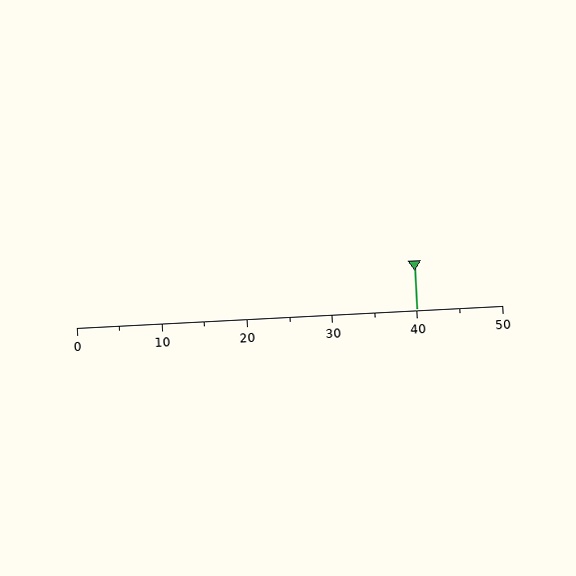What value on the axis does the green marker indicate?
The marker indicates approximately 40.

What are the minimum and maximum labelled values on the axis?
The axis runs from 0 to 50.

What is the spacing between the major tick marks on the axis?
The major ticks are spaced 10 apart.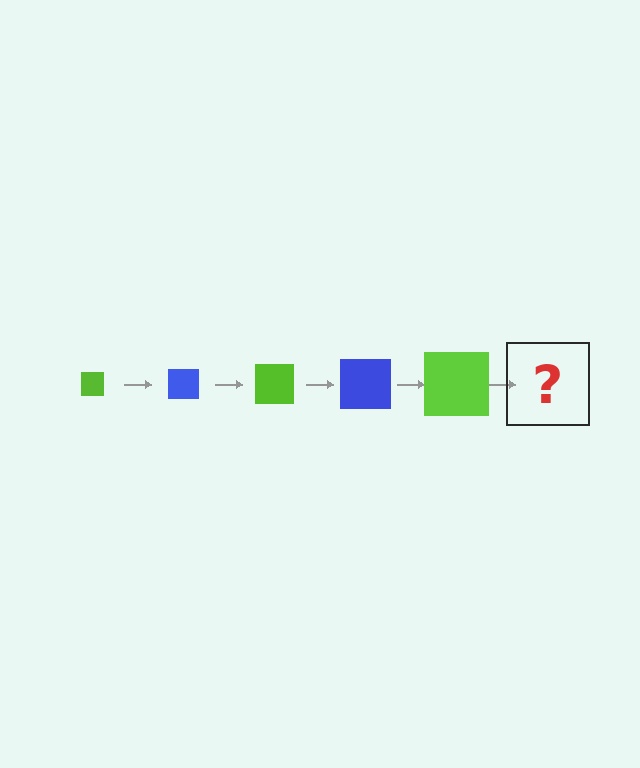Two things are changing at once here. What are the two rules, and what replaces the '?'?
The two rules are that the square grows larger each step and the color cycles through lime and blue. The '?' should be a blue square, larger than the previous one.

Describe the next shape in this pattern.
It should be a blue square, larger than the previous one.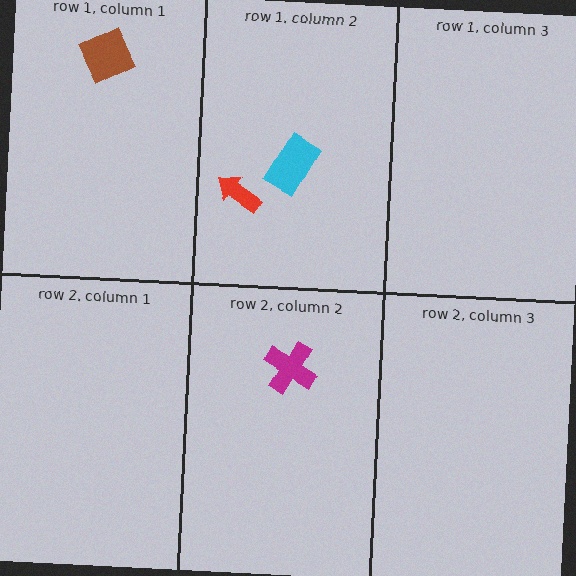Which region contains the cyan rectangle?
The row 1, column 2 region.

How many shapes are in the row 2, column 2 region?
1.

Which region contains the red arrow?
The row 1, column 2 region.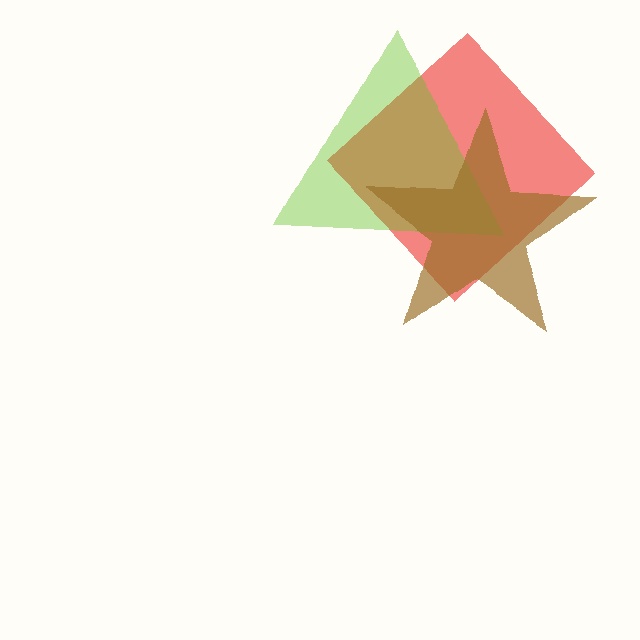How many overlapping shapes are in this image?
There are 3 overlapping shapes in the image.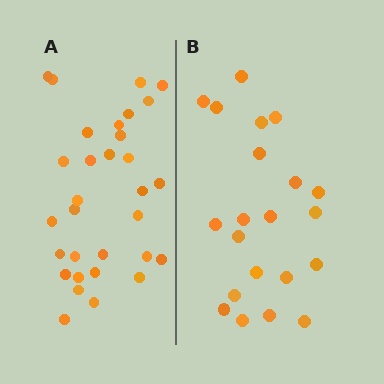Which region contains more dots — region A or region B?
Region A (the left region) has more dots.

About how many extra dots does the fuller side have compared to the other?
Region A has roughly 10 or so more dots than region B.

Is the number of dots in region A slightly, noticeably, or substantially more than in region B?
Region A has substantially more. The ratio is roughly 1.5 to 1.